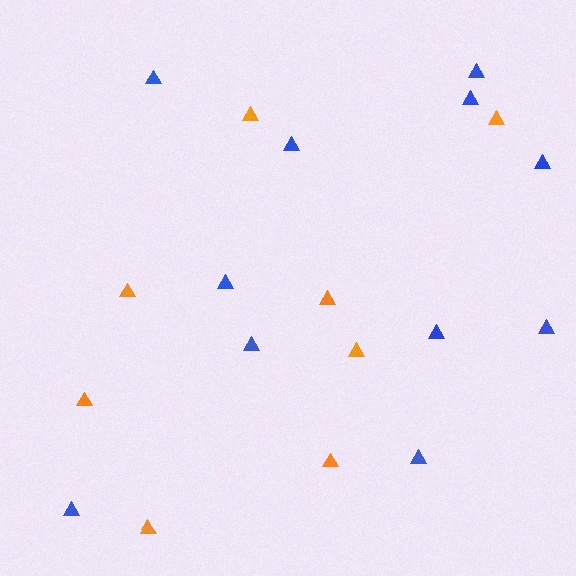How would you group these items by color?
There are 2 groups: one group of orange triangles (8) and one group of blue triangles (11).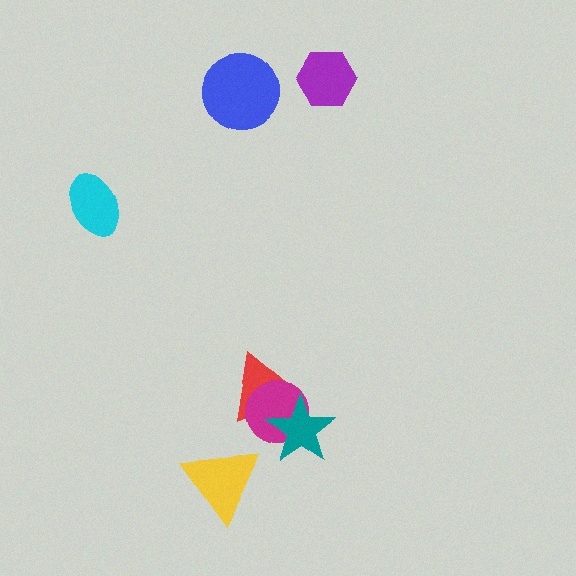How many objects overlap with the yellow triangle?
0 objects overlap with the yellow triangle.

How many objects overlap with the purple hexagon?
0 objects overlap with the purple hexagon.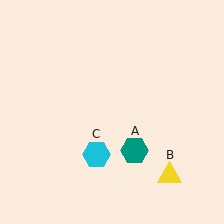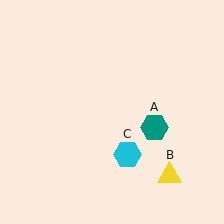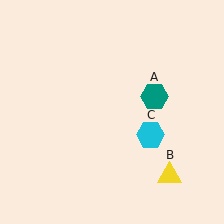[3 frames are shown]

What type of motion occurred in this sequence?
The teal hexagon (object A), cyan hexagon (object C) rotated counterclockwise around the center of the scene.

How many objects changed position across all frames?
2 objects changed position: teal hexagon (object A), cyan hexagon (object C).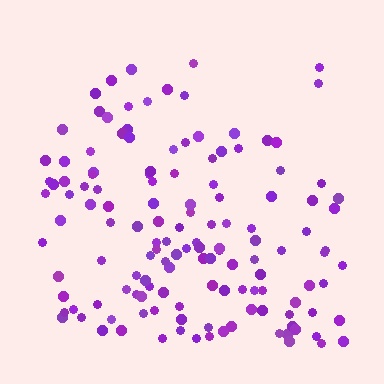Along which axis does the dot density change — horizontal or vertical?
Vertical.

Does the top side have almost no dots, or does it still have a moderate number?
Still a moderate number, just noticeably fewer than the bottom.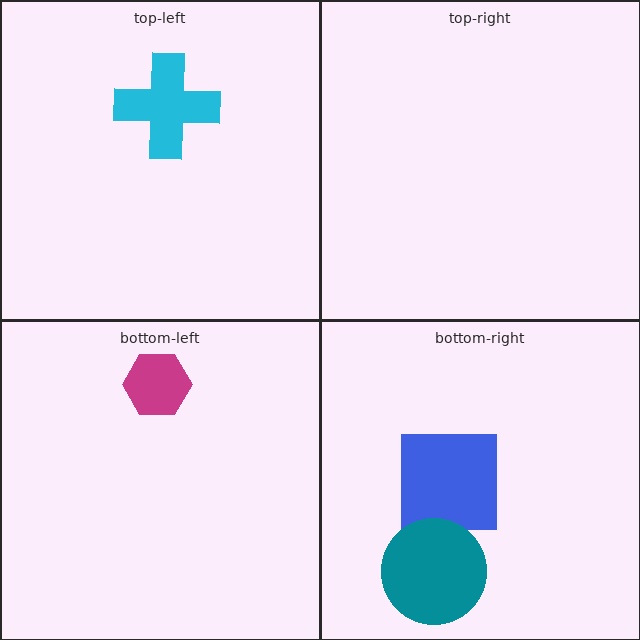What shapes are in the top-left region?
The cyan cross.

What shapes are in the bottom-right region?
The blue square, the teal circle.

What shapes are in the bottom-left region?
The magenta hexagon.